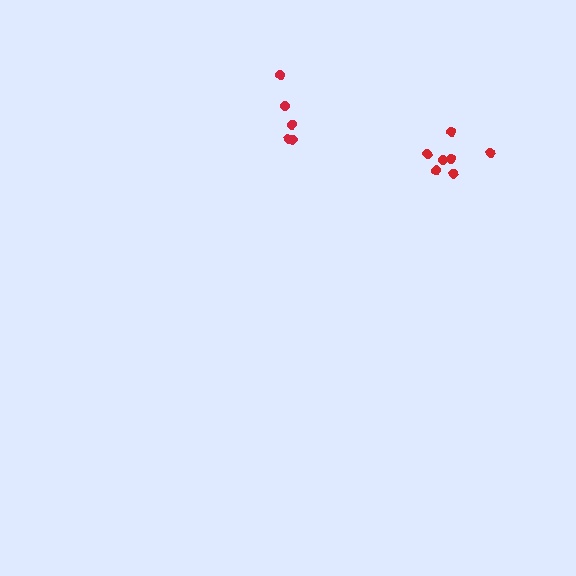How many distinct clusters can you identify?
There are 2 distinct clusters.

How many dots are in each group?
Group 1: 5 dots, Group 2: 7 dots (12 total).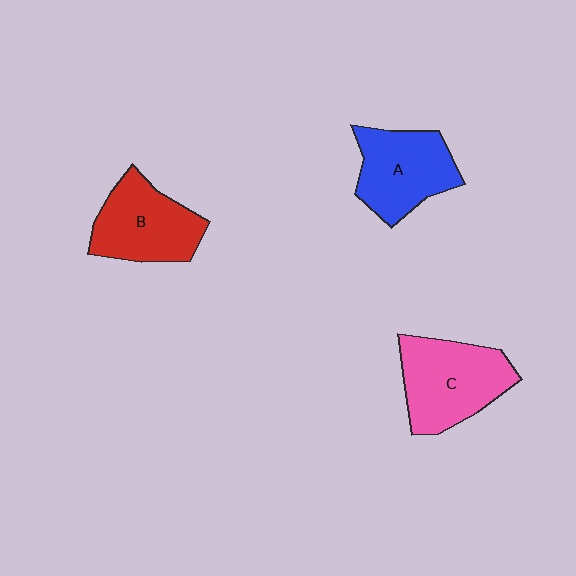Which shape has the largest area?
Shape C (pink).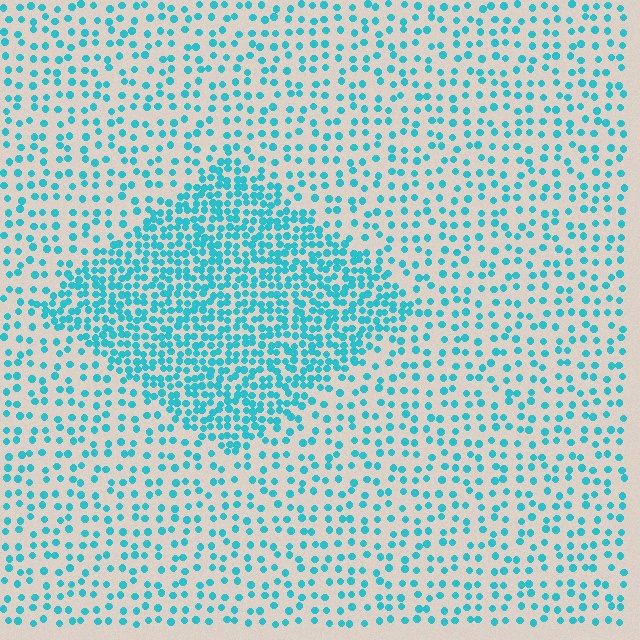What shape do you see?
I see a diamond.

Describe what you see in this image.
The image contains small cyan elements arranged at two different densities. A diamond-shaped region is visible where the elements are more densely packed than the surrounding area.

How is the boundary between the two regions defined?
The boundary is defined by a change in element density (approximately 2.4x ratio). All elements are the same color, size, and shape.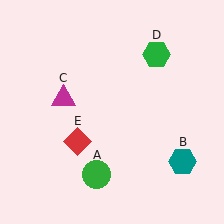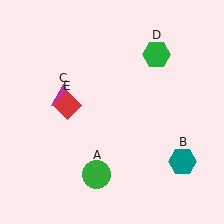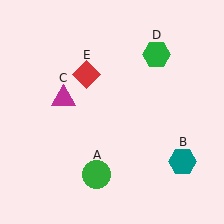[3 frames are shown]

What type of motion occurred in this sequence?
The red diamond (object E) rotated clockwise around the center of the scene.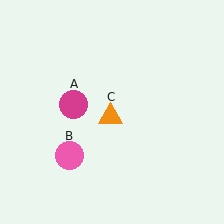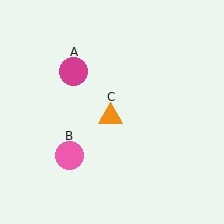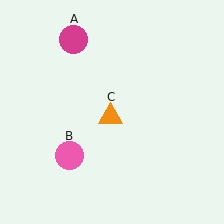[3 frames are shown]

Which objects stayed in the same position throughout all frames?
Pink circle (object B) and orange triangle (object C) remained stationary.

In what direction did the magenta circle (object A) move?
The magenta circle (object A) moved up.